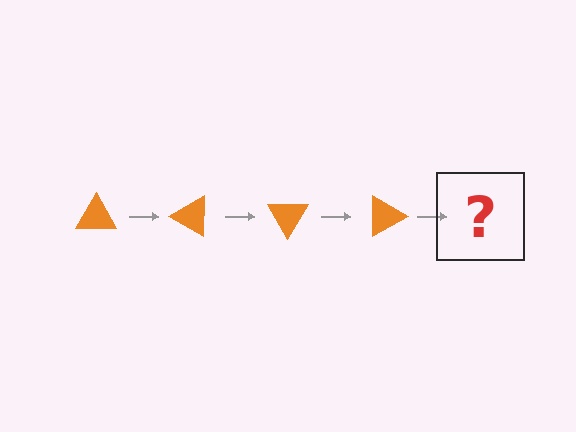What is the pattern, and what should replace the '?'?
The pattern is that the triangle rotates 30 degrees each step. The '?' should be an orange triangle rotated 120 degrees.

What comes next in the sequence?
The next element should be an orange triangle rotated 120 degrees.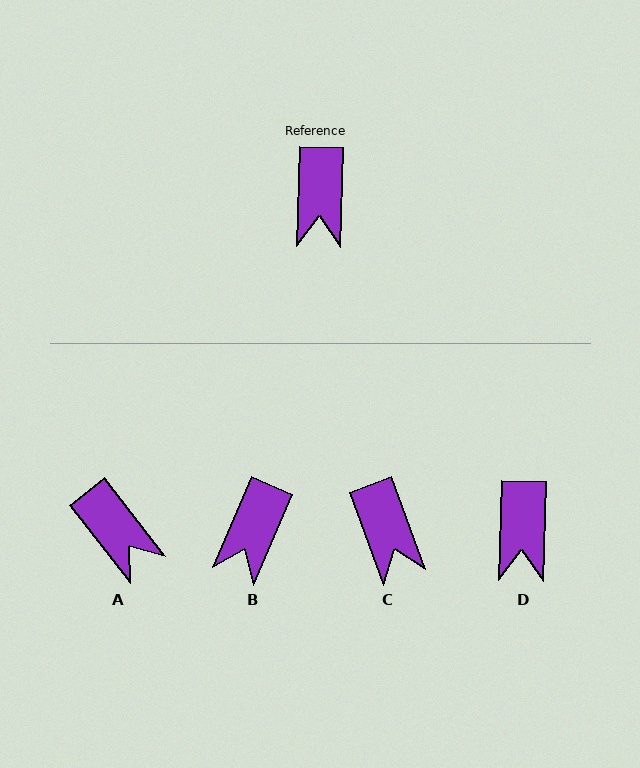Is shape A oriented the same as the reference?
No, it is off by about 40 degrees.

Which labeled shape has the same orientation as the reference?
D.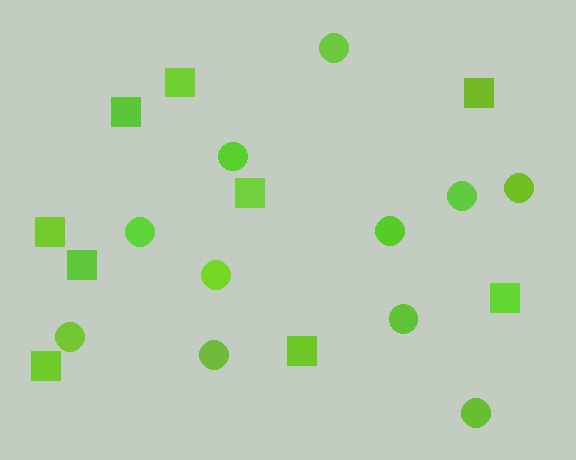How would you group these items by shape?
There are 2 groups: one group of circles (11) and one group of squares (9).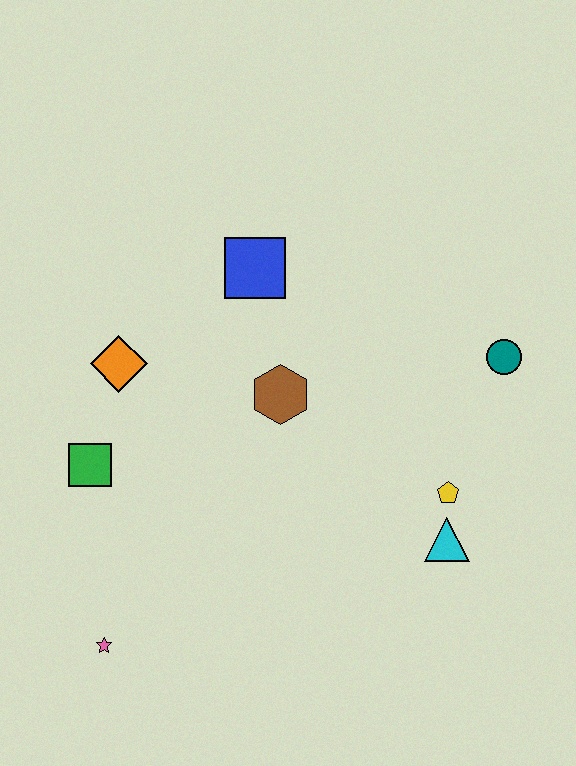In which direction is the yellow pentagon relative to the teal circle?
The yellow pentagon is below the teal circle.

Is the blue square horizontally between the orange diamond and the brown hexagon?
Yes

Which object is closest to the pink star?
The green square is closest to the pink star.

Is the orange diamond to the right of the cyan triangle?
No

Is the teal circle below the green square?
No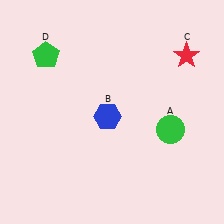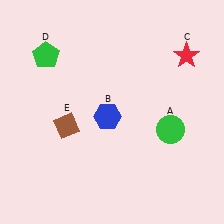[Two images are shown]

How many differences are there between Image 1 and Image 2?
There is 1 difference between the two images.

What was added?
A brown diamond (E) was added in Image 2.